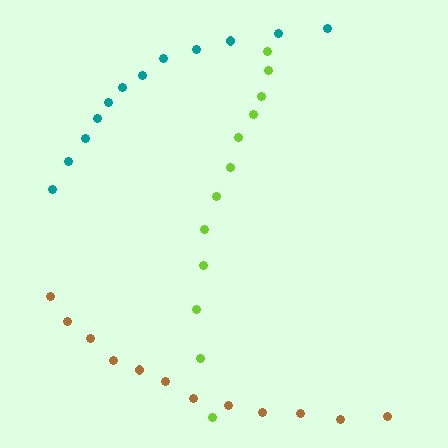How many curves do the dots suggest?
There are 3 distinct paths.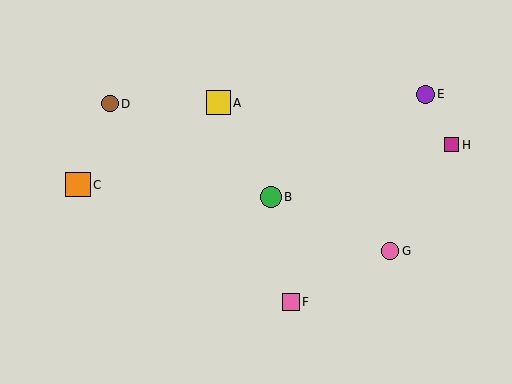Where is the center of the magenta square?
The center of the magenta square is at (451, 145).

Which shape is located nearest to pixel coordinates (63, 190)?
The orange square (labeled C) at (78, 185) is nearest to that location.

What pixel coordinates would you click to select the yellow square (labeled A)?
Click at (218, 103) to select the yellow square A.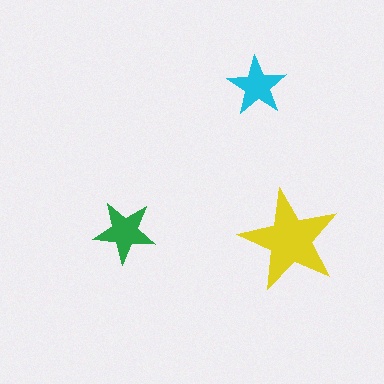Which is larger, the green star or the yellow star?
The yellow one.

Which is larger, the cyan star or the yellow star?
The yellow one.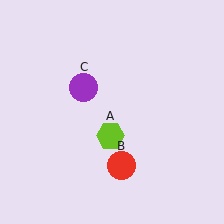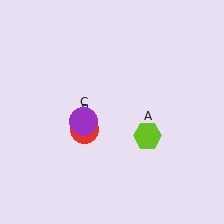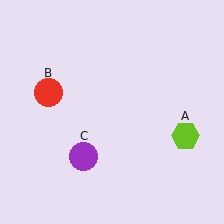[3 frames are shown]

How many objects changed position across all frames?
3 objects changed position: lime hexagon (object A), red circle (object B), purple circle (object C).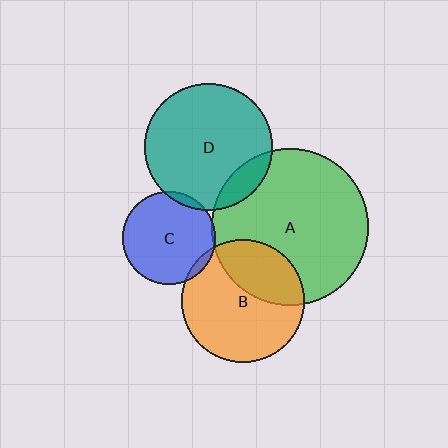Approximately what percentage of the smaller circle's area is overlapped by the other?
Approximately 35%.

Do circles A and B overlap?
Yes.